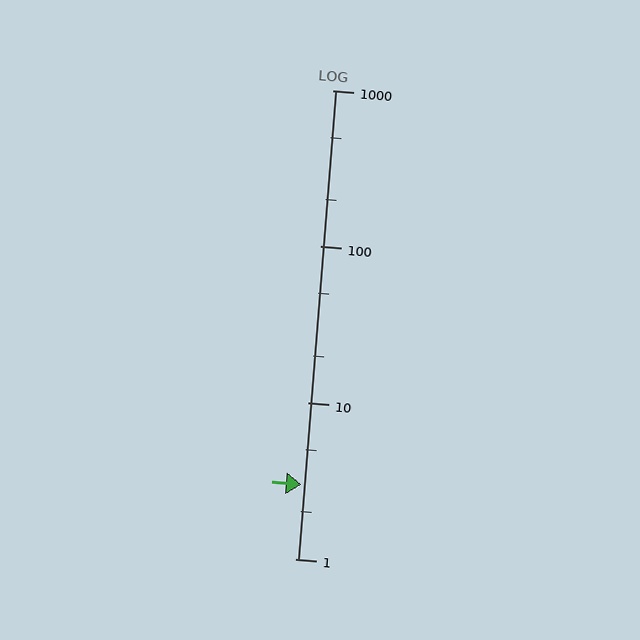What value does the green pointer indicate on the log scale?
The pointer indicates approximately 3.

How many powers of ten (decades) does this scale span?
The scale spans 3 decades, from 1 to 1000.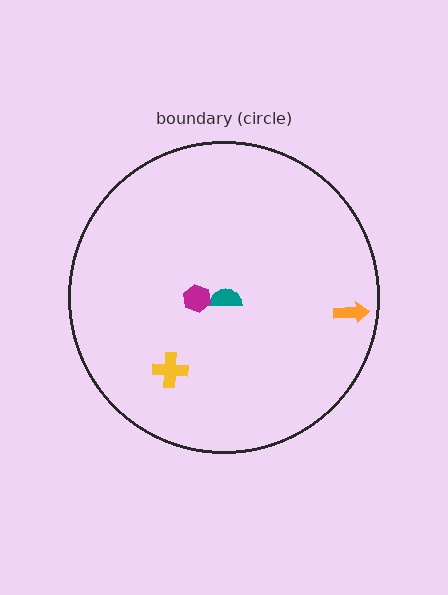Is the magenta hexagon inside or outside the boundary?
Inside.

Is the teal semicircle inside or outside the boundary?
Inside.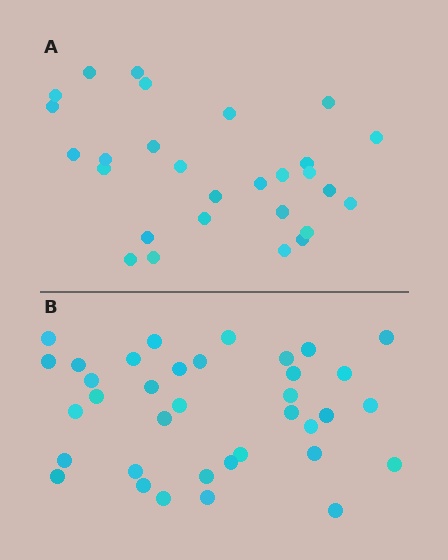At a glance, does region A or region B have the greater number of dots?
Region B (the bottom region) has more dots.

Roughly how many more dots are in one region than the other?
Region B has roughly 8 or so more dots than region A.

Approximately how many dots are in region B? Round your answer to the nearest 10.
About 40 dots. (The exact count is 36, which rounds to 40.)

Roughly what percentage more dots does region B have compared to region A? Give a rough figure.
About 30% more.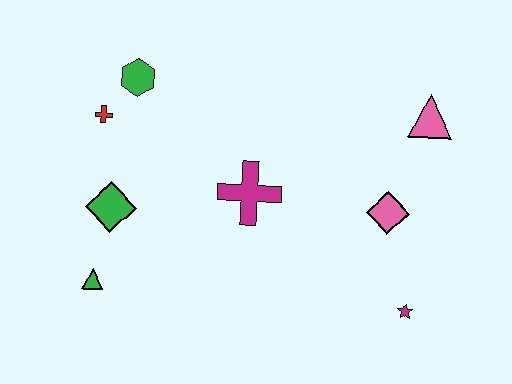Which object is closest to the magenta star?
The pink diamond is closest to the magenta star.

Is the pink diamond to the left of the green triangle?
No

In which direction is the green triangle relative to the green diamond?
The green triangle is below the green diamond.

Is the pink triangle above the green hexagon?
No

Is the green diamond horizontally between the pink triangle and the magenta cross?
No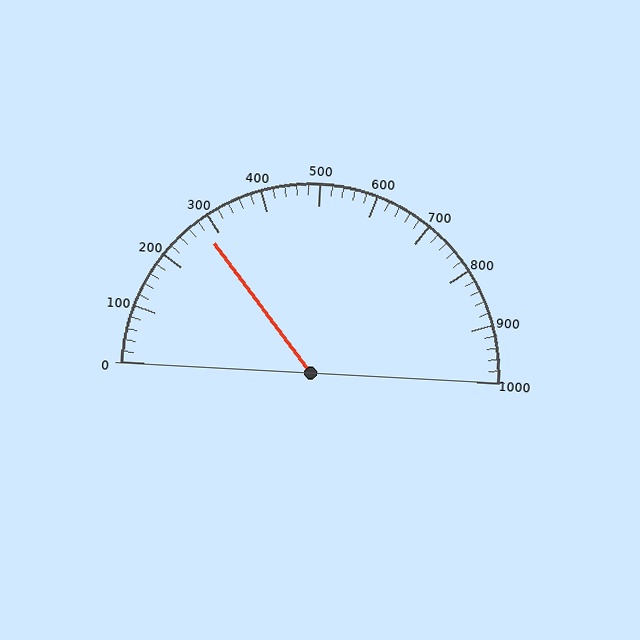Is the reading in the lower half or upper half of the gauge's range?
The reading is in the lower half of the range (0 to 1000).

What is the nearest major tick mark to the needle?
The nearest major tick mark is 300.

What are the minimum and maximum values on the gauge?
The gauge ranges from 0 to 1000.